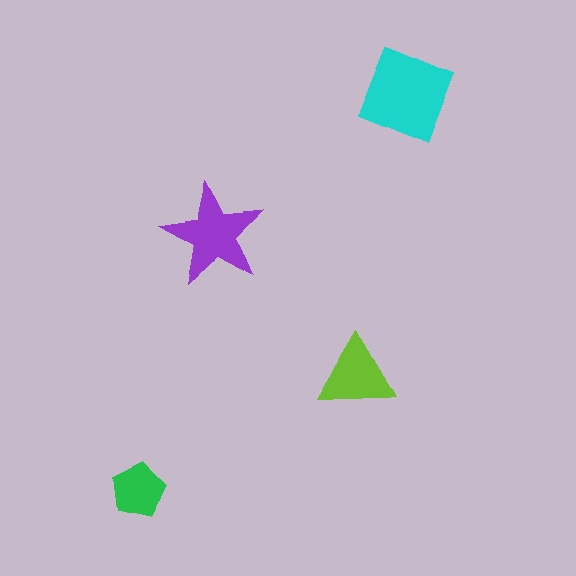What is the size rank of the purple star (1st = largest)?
2nd.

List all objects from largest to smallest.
The cyan square, the purple star, the lime triangle, the green pentagon.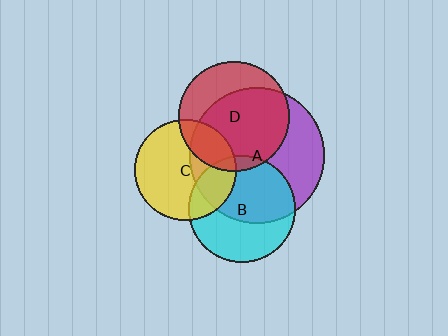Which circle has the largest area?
Circle A (purple).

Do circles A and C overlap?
Yes.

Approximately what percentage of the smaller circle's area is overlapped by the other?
Approximately 35%.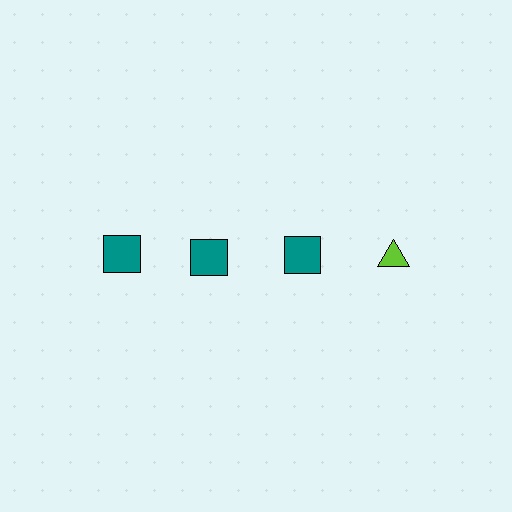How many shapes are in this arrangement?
There are 4 shapes arranged in a grid pattern.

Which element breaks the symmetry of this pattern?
The lime triangle in the top row, second from right column breaks the symmetry. All other shapes are teal squares.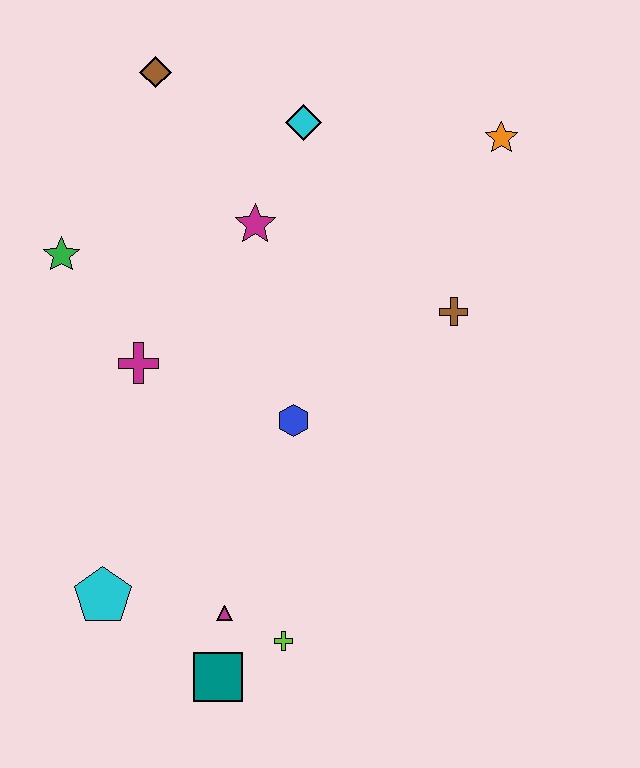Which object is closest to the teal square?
The magenta triangle is closest to the teal square.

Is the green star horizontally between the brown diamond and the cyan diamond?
No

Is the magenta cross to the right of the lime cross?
No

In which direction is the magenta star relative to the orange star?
The magenta star is to the left of the orange star.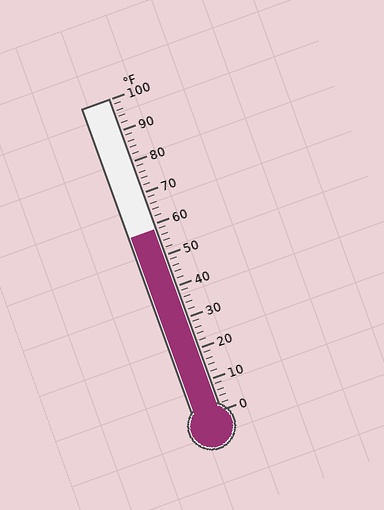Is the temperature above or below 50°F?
The temperature is above 50°F.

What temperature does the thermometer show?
The thermometer shows approximately 58°F.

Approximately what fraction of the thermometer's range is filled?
The thermometer is filled to approximately 60% of its range.